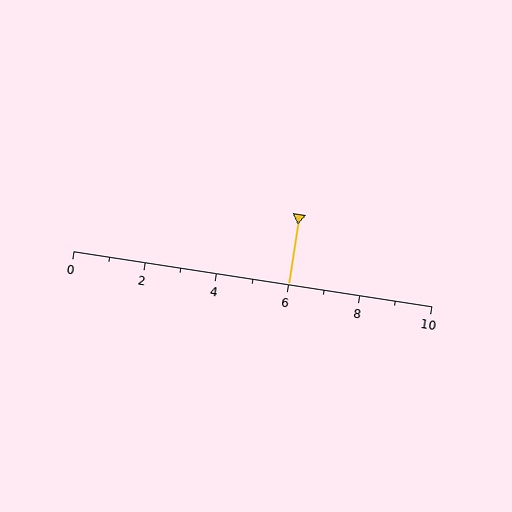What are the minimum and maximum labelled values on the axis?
The axis runs from 0 to 10.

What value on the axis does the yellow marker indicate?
The marker indicates approximately 6.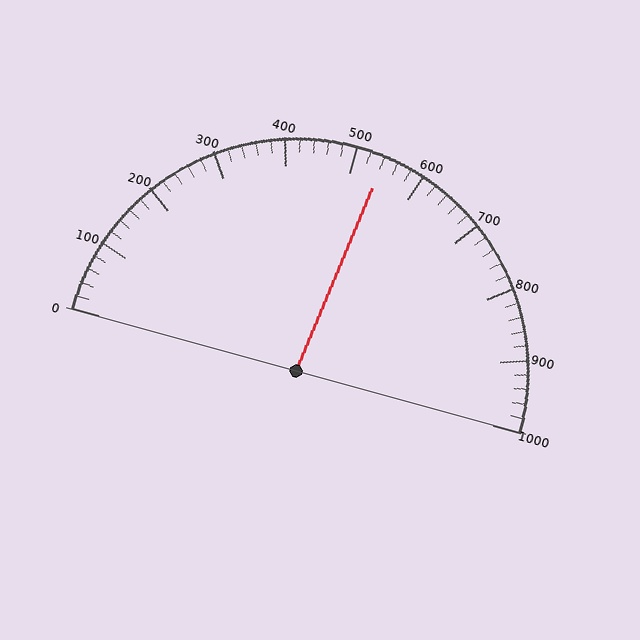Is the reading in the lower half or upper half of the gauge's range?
The reading is in the upper half of the range (0 to 1000).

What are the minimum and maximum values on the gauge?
The gauge ranges from 0 to 1000.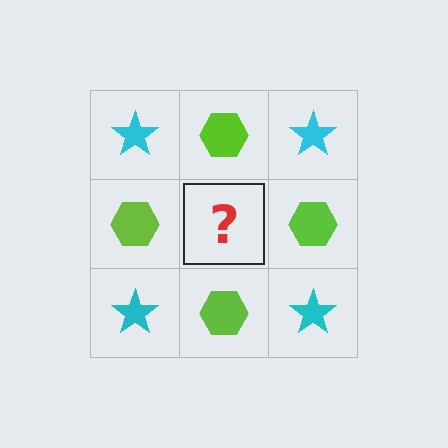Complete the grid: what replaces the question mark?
The question mark should be replaced with a cyan star.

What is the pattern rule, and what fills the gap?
The rule is that it alternates cyan star and lime hexagon in a checkerboard pattern. The gap should be filled with a cyan star.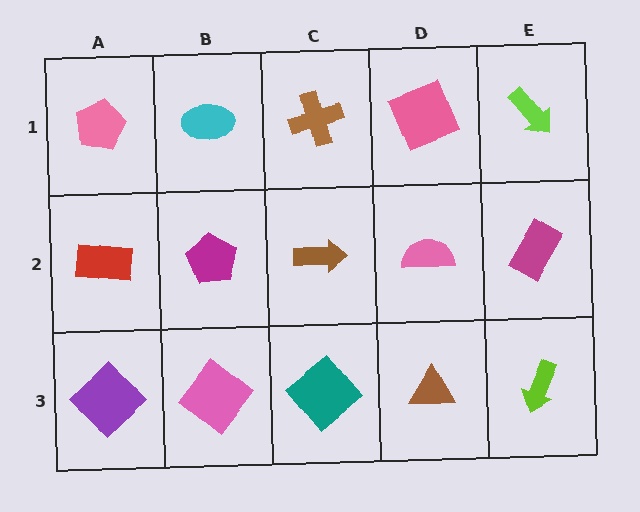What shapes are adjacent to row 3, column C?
A brown arrow (row 2, column C), a pink diamond (row 3, column B), a brown triangle (row 3, column D).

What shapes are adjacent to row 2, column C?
A brown cross (row 1, column C), a teal diamond (row 3, column C), a magenta pentagon (row 2, column B), a pink semicircle (row 2, column D).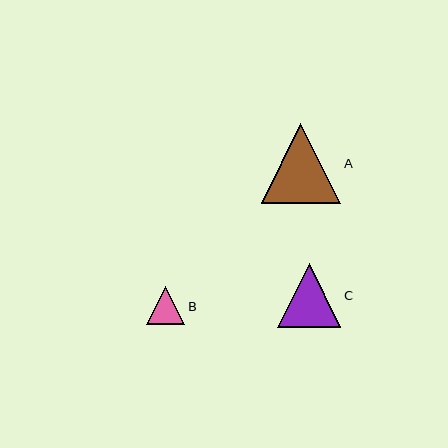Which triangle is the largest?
Triangle A is the largest with a size of approximately 80 pixels.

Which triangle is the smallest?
Triangle B is the smallest with a size of approximately 38 pixels.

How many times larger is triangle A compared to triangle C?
Triangle A is approximately 1.2 times the size of triangle C.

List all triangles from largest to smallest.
From largest to smallest: A, C, B.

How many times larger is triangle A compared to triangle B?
Triangle A is approximately 2.1 times the size of triangle B.